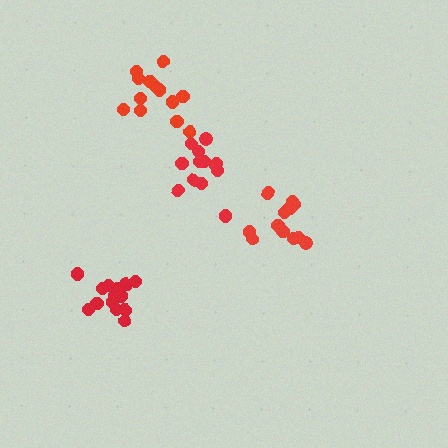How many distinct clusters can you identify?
There are 4 distinct clusters.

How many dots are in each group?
Group 1: 14 dots, Group 2: 13 dots, Group 3: 13 dots, Group 4: 13 dots (53 total).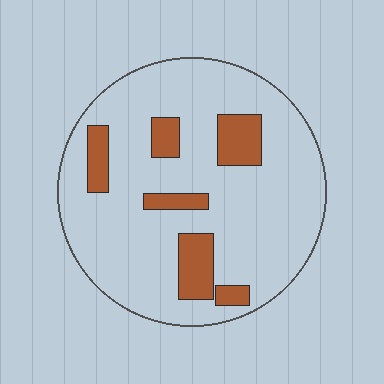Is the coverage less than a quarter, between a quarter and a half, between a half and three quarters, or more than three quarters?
Less than a quarter.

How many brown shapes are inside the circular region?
6.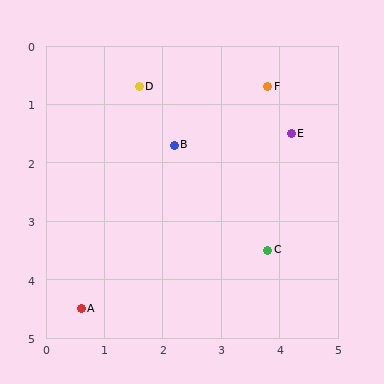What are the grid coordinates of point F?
Point F is at approximately (3.8, 0.7).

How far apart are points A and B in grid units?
Points A and B are about 3.2 grid units apart.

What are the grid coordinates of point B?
Point B is at approximately (2.2, 1.7).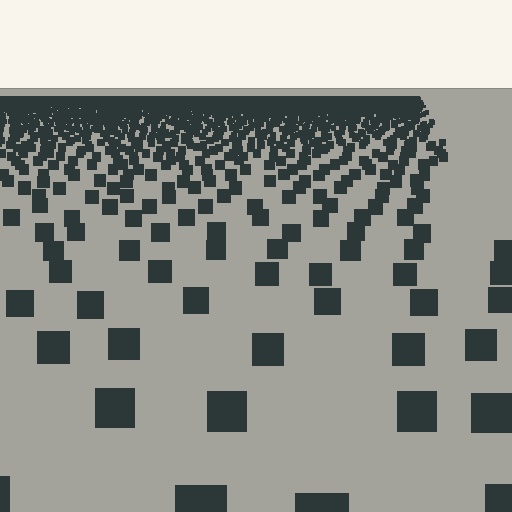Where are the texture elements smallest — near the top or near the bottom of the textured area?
Near the top.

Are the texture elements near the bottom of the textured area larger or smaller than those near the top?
Larger. Near the bottom, elements are closer to the viewer and appear at a bigger on-screen size.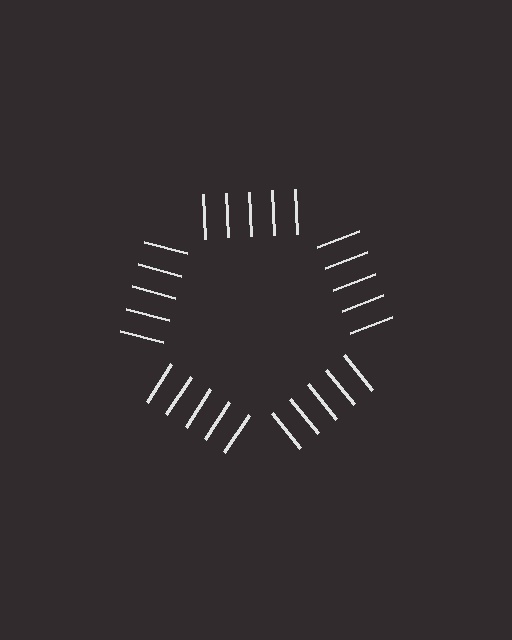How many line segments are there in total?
25 — 5 along each of the 5 edges.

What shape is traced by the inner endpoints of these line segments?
An illusory pentagon — the line segments terminate on its edges but no continuous stroke is drawn.